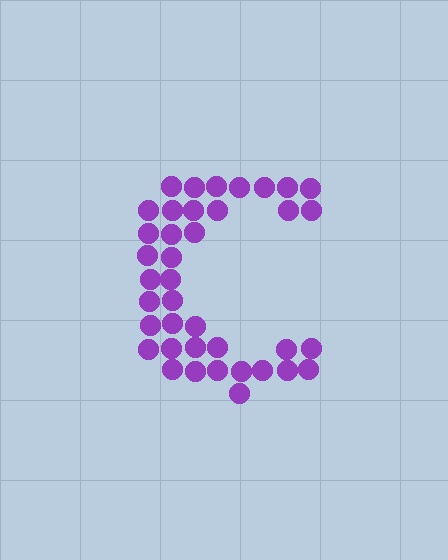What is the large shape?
The large shape is the letter C.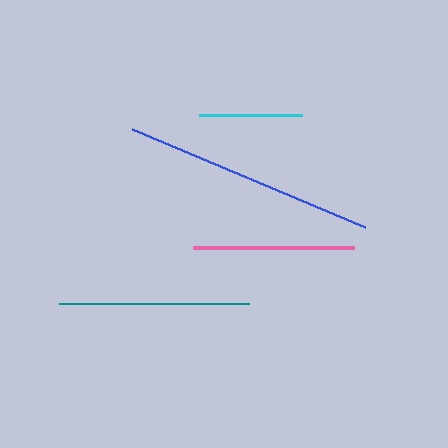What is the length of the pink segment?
The pink segment is approximately 161 pixels long.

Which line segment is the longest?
The blue line is the longest at approximately 253 pixels.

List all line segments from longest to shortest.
From longest to shortest: blue, teal, pink, cyan.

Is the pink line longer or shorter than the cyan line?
The pink line is longer than the cyan line.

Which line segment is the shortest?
The cyan line is the shortest at approximately 103 pixels.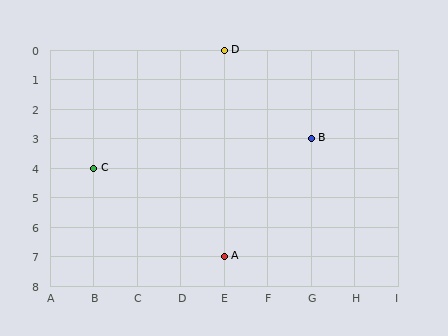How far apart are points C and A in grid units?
Points C and A are 3 columns and 3 rows apart (about 4.2 grid units diagonally).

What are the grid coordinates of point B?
Point B is at grid coordinates (G, 3).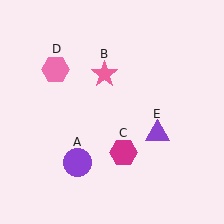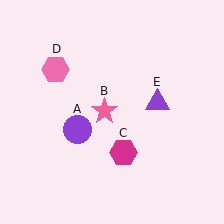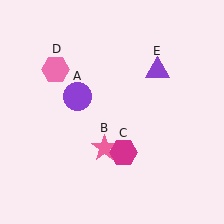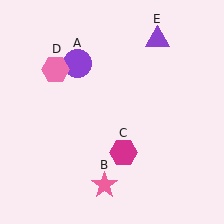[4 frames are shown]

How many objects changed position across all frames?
3 objects changed position: purple circle (object A), pink star (object B), purple triangle (object E).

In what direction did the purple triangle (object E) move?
The purple triangle (object E) moved up.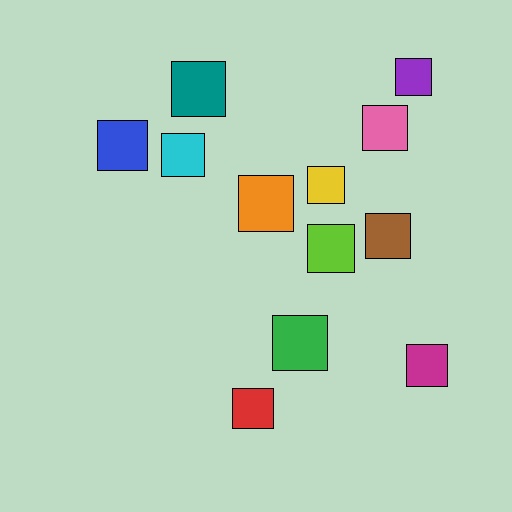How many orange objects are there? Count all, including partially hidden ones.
There is 1 orange object.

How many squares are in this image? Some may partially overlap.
There are 12 squares.